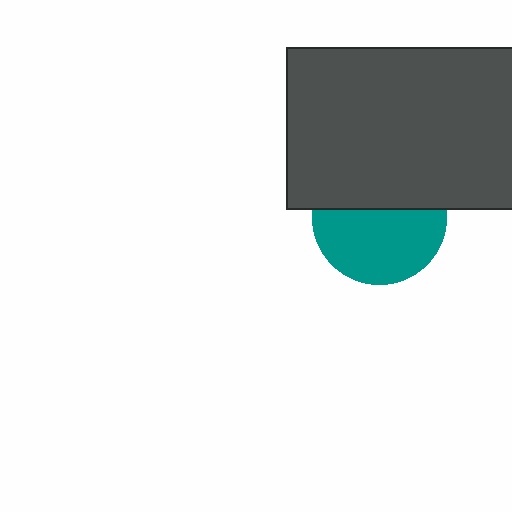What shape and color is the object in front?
The object in front is a dark gray rectangle.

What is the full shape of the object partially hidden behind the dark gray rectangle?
The partially hidden object is a teal circle.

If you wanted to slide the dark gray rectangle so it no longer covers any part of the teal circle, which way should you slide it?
Slide it up — that is the most direct way to separate the two shapes.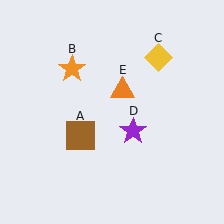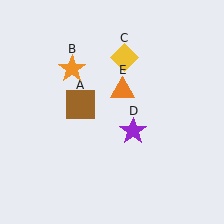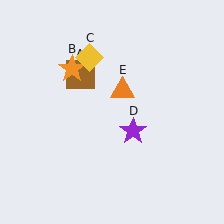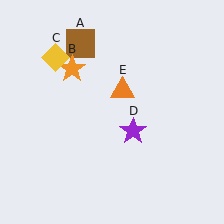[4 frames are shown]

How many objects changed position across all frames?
2 objects changed position: brown square (object A), yellow diamond (object C).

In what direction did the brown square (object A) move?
The brown square (object A) moved up.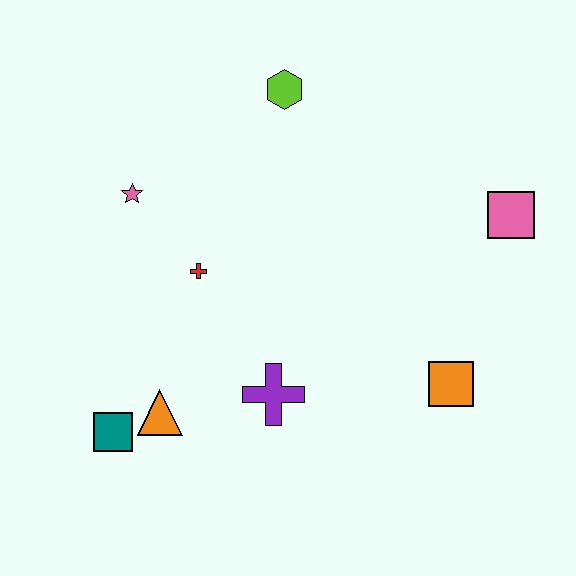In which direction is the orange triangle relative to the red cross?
The orange triangle is below the red cross.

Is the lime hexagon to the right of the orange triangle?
Yes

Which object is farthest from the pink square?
The teal square is farthest from the pink square.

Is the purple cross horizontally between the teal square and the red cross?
No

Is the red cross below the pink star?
Yes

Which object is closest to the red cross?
The pink star is closest to the red cross.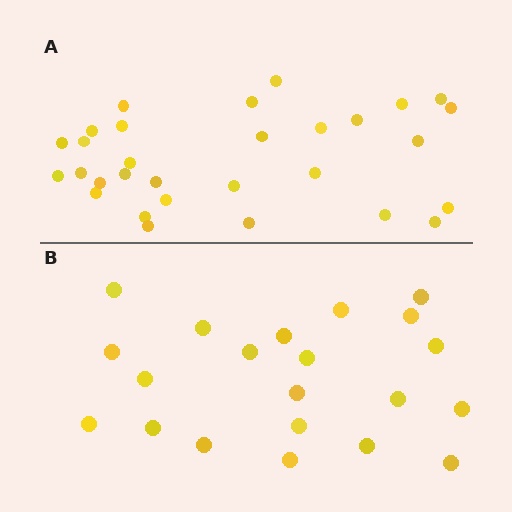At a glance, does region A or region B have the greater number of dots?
Region A (the top region) has more dots.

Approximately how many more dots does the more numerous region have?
Region A has roughly 8 or so more dots than region B.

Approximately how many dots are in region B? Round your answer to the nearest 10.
About 20 dots. (The exact count is 21, which rounds to 20.)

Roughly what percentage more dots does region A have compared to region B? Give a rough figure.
About 45% more.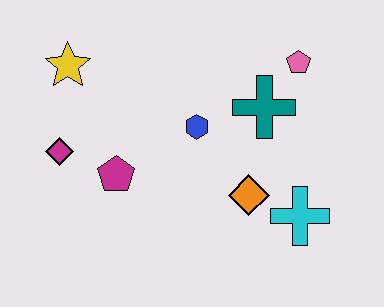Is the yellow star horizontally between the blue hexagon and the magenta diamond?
Yes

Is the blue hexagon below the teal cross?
Yes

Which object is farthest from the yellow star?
The cyan cross is farthest from the yellow star.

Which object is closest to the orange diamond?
The cyan cross is closest to the orange diamond.